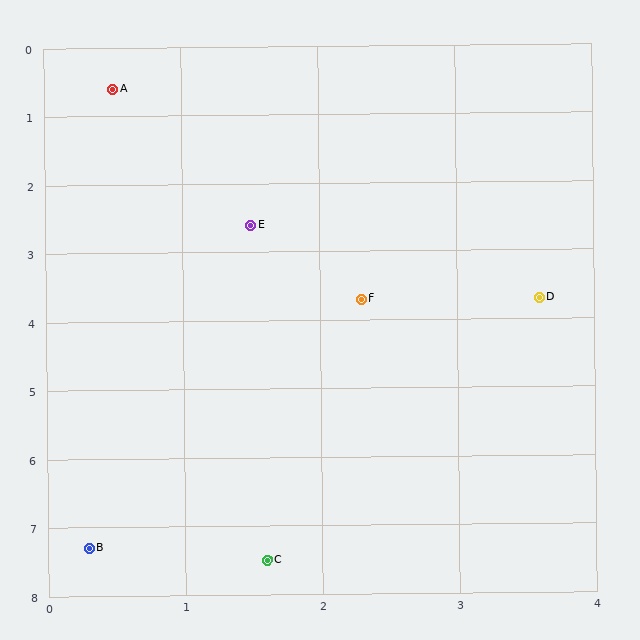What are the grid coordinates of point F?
Point F is at approximately (2.3, 3.7).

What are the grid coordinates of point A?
Point A is at approximately (0.5, 0.6).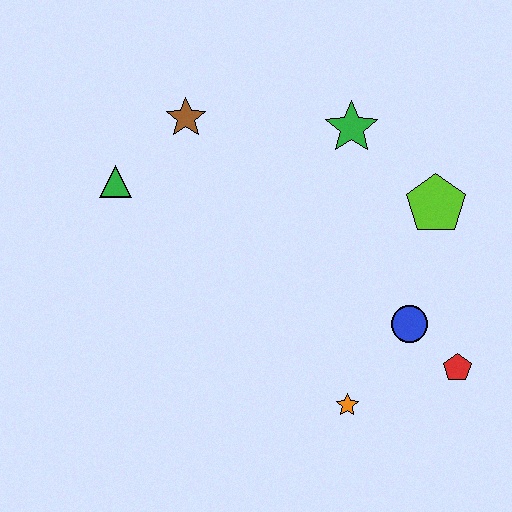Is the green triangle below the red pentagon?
No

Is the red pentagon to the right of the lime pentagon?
Yes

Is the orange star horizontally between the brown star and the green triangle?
No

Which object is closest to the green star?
The lime pentagon is closest to the green star.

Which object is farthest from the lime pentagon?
The green triangle is farthest from the lime pentagon.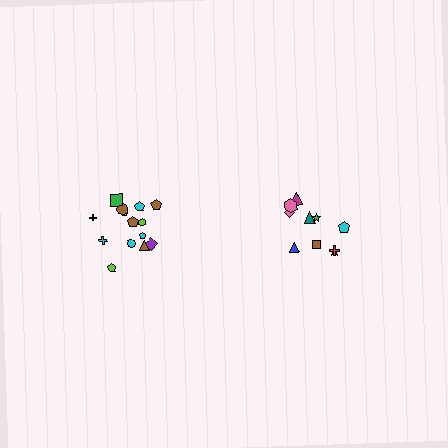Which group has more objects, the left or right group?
The left group.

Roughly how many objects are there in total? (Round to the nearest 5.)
Roughly 25 objects in total.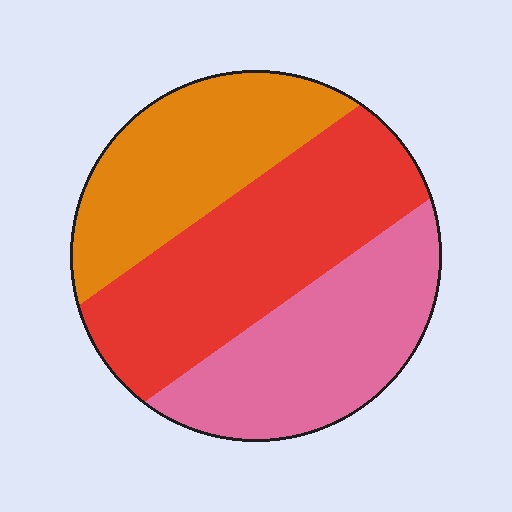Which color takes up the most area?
Red, at roughly 40%.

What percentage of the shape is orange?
Orange takes up between a quarter and a half of the shape.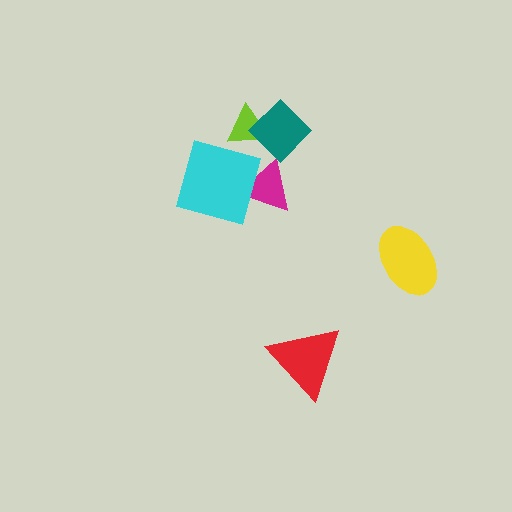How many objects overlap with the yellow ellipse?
0 objects overlap with the yellow ellipse.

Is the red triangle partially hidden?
No, no other shape covers it.